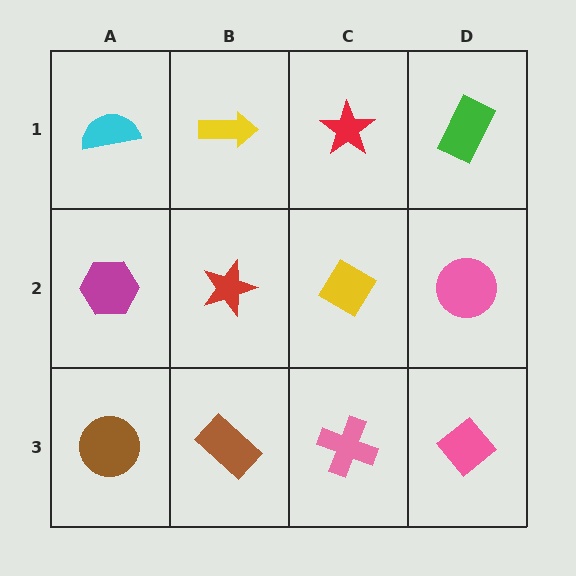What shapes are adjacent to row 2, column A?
A cyan semicircle (row 1, column A), a brown circle (row 3, column A), a red star (row 2, column B).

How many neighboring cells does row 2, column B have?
4.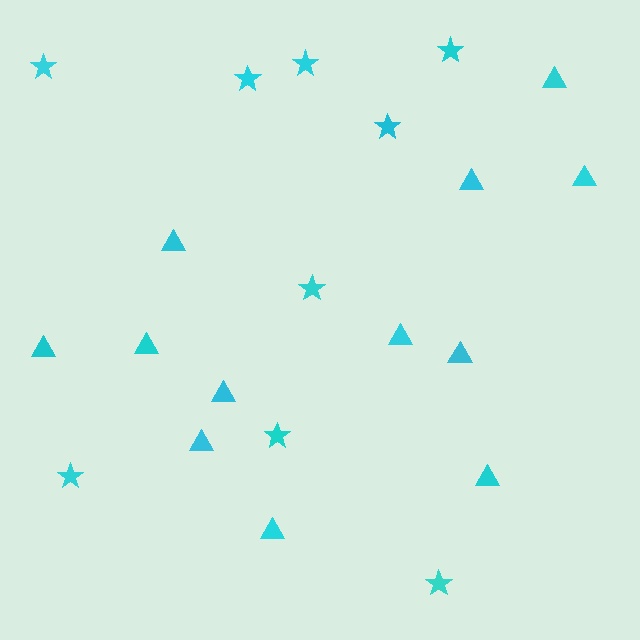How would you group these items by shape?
There are 2 groups: one group of triangles (12) and one group of stars (9).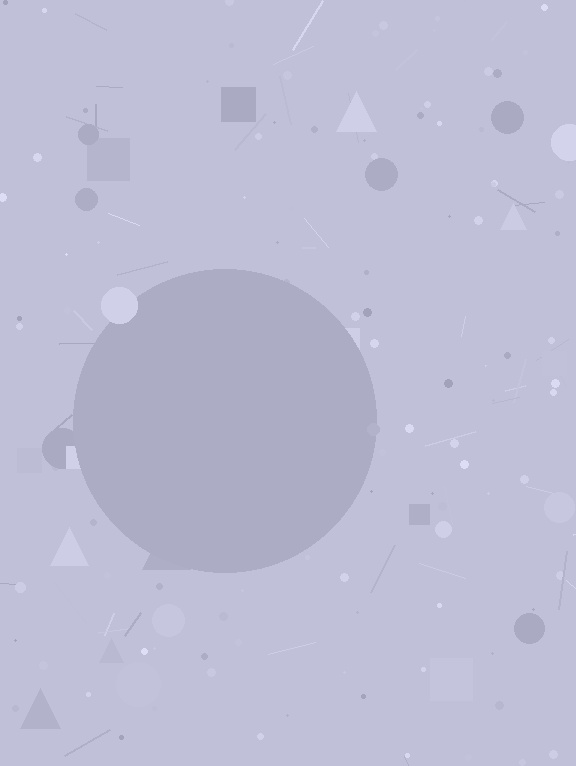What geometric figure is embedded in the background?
A circle is embedded in the background.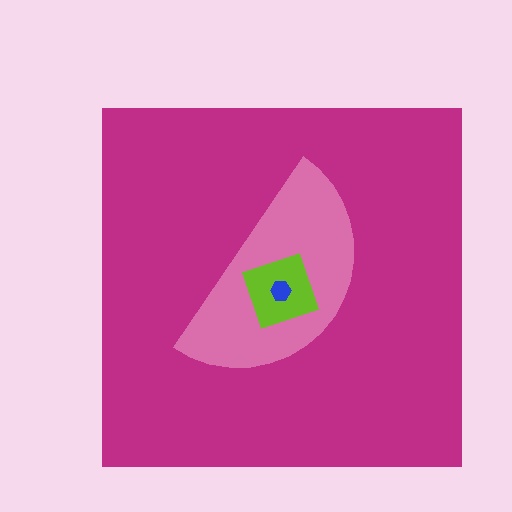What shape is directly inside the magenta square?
The pink semicircle.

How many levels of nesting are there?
4.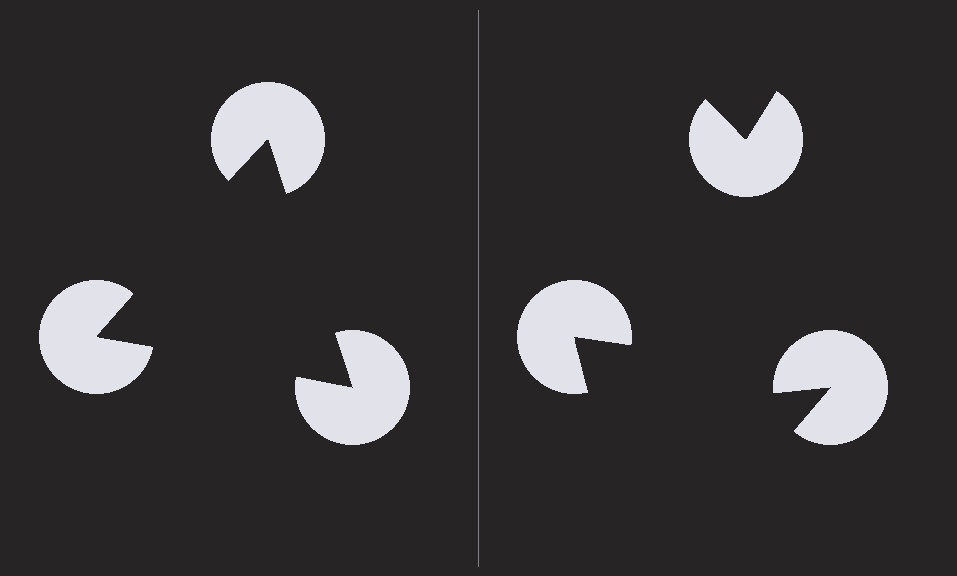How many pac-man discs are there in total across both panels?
6 — 3 on each side.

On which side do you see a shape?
An illusory triangle appears on the left side. On the right side the wedge cuts are rotated, so no coherent shape forms.